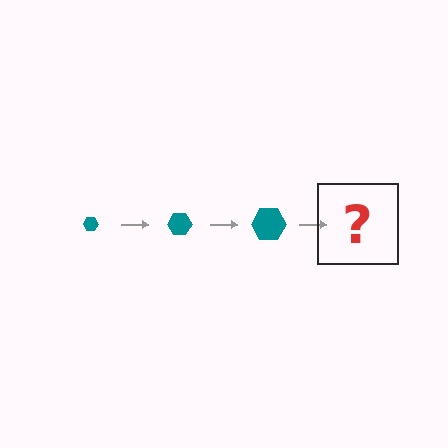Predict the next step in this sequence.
The next step is a teal hexagon, larger than the previous one.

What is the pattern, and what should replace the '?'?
The pattern is that the hexagon gets progressively larger each step. The '?' should be a teal hexagon, larger than the previous one.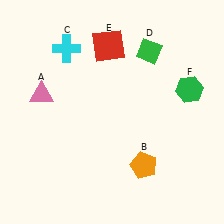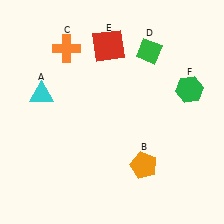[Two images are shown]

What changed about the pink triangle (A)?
In Image 1, A is pink. In Image 2, it changed to cyan.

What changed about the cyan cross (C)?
In Image 1, C is cyan. In Image 2, it changed to orange.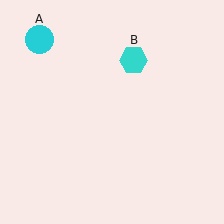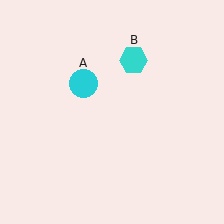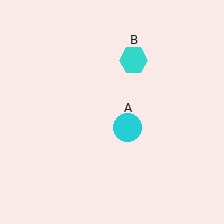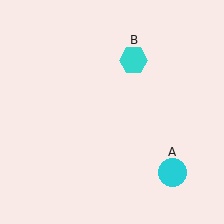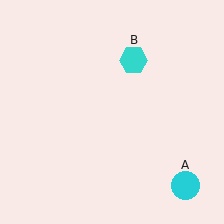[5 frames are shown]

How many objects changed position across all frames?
1 object changed position: cyan circle (object A).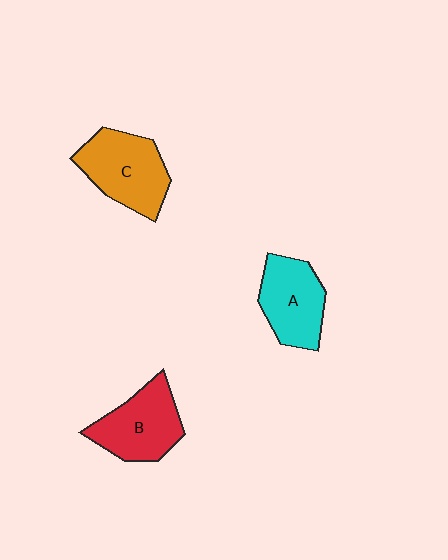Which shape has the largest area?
Shape C (orange).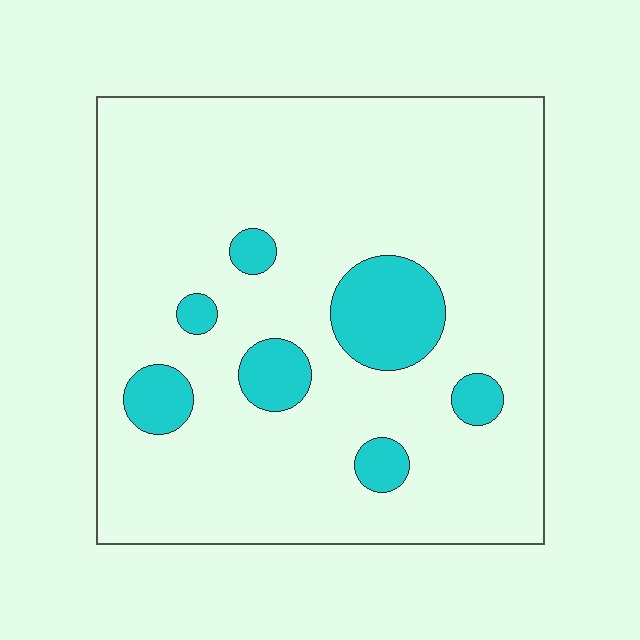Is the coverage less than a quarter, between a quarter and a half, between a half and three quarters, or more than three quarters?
Less than a quarter.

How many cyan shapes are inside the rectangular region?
7.